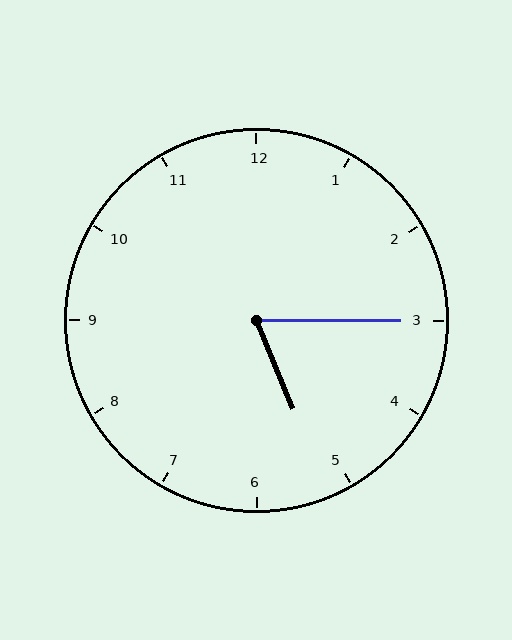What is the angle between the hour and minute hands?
Approximately 68 degrees.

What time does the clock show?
5:15.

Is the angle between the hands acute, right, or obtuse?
It is acute.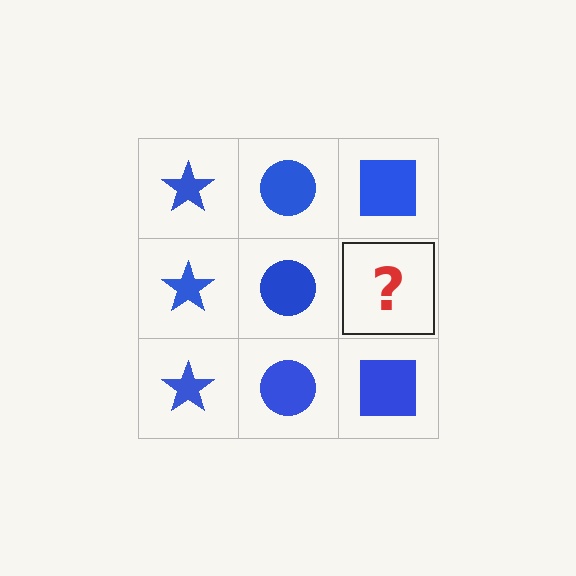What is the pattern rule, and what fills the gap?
The rule is that each column has a consistent shape. The gap should be filled with a blue square.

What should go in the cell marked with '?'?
The missing cell should contain a blue square.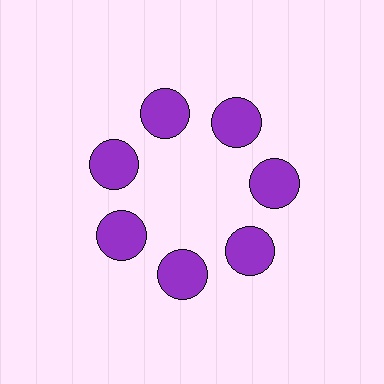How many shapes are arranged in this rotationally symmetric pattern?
There are 7 shapes, arranged in 7 groups of 1.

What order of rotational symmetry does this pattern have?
This pattern has 7-fold rotational symmetry.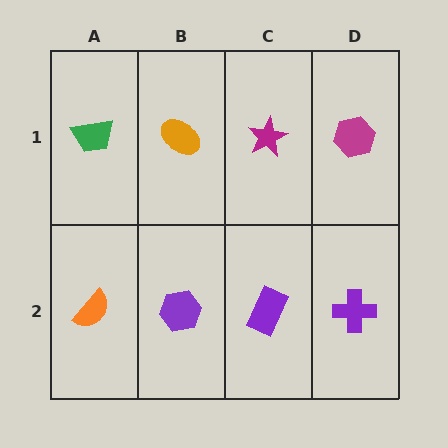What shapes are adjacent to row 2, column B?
An orange ellipse (row 1, column B), an orange semicircle (row 2, column A), a purple rectangle (row 2, column C).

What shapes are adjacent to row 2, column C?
A magenta star (row 1, column C), a purple hexagon (row 2, column B), a purple cross (row 2, column D).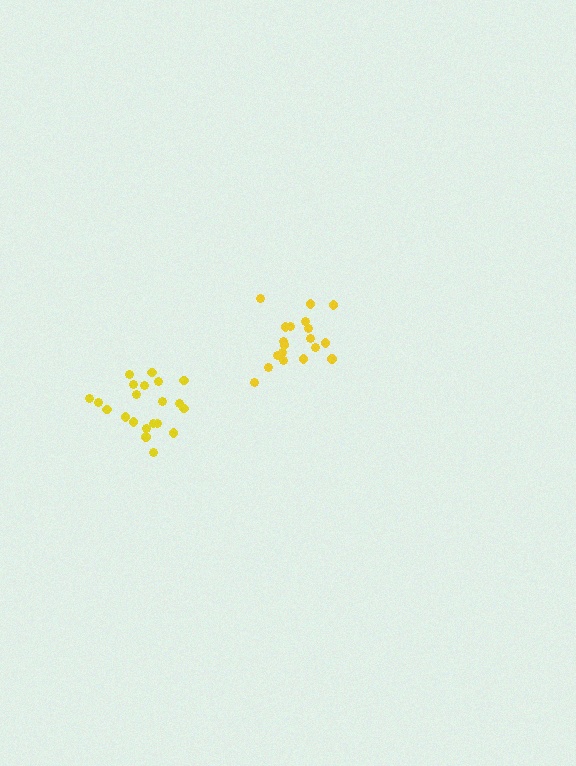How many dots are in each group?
Group 1: 21 dots, Group 2: 19 dots (40 total).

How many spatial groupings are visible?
There are 2 spatial groupings.